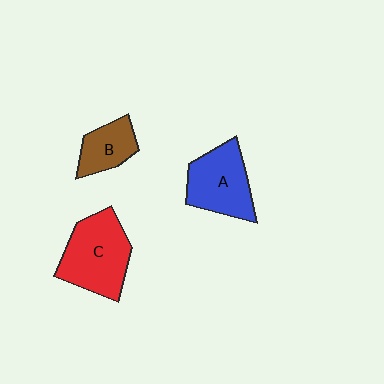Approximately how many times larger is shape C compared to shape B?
Approximately 1.9 times.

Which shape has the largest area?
Shape C (red).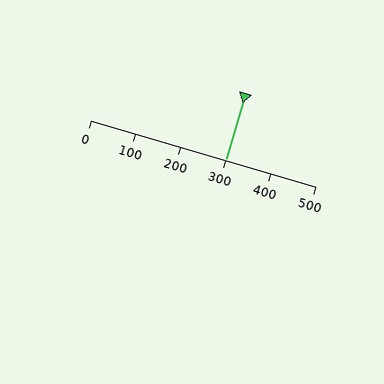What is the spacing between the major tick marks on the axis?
The major ticks are spaced 100 apart.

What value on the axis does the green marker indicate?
The marker indicates approximately 300.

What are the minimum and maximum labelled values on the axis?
The axis runs from 0 to 500.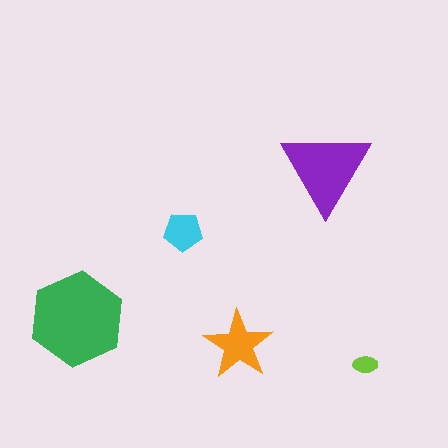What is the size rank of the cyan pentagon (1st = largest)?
4th.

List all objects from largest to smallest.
The green hexagon, the purple triangle, the orange star, the cyan pentagon, the lime ellipse.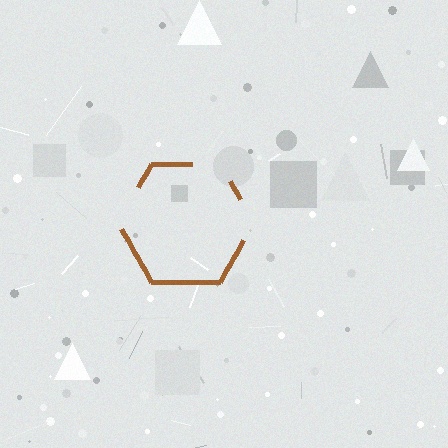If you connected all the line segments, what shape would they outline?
They would outline a hexagon.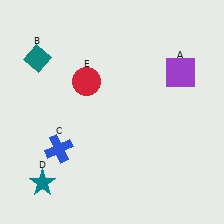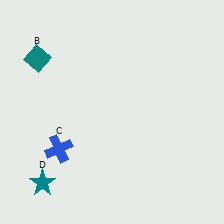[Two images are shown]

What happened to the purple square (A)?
The purple square (A) was removed in Image 2. It was in the top-right area of Image 1.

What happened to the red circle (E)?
The red circle (E) was removed in Image 2. It was in the top-left area of Image 1.